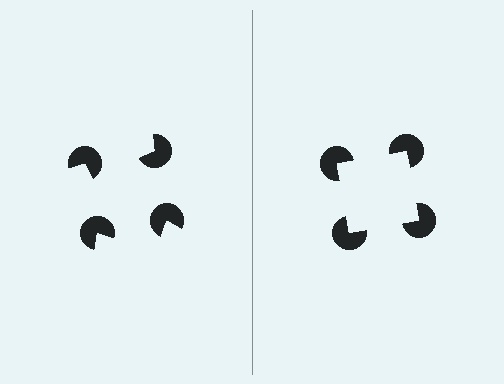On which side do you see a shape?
An illusory square appears on the right side. On the left side the wedge cuts are rotated, so no coherent shape forms.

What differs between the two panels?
The pac-man discs are positioned identically on both sides; only the wedge orientations differ. On the right they align to a square; on the left they are misaligned.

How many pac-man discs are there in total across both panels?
8 — 4 on each side.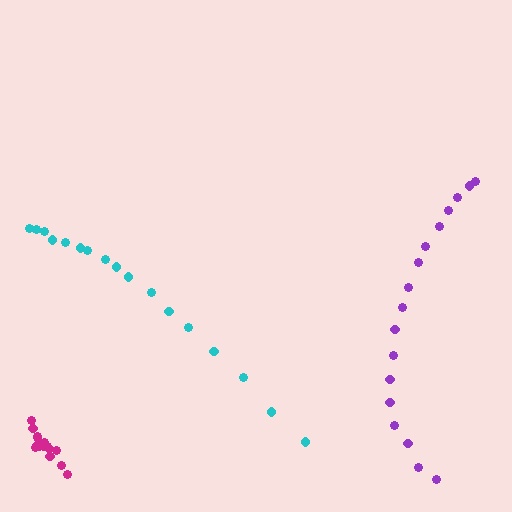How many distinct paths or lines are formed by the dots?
There are 3 distinct paths.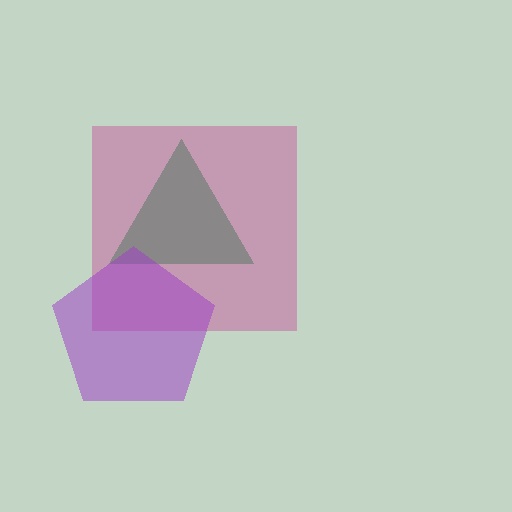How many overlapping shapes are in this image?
There are 3 overlapping shapes in the image.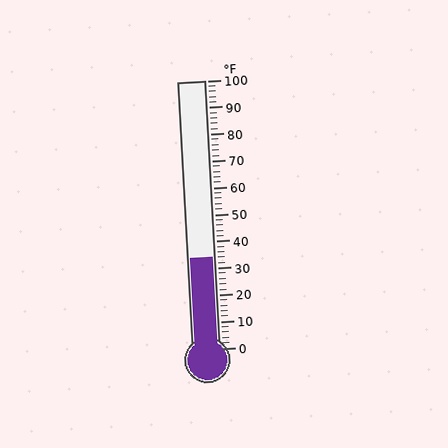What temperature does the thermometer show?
The thermometer shows approximately 34°F.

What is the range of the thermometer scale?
The thermometer scale ranges from 0°F to 100°F.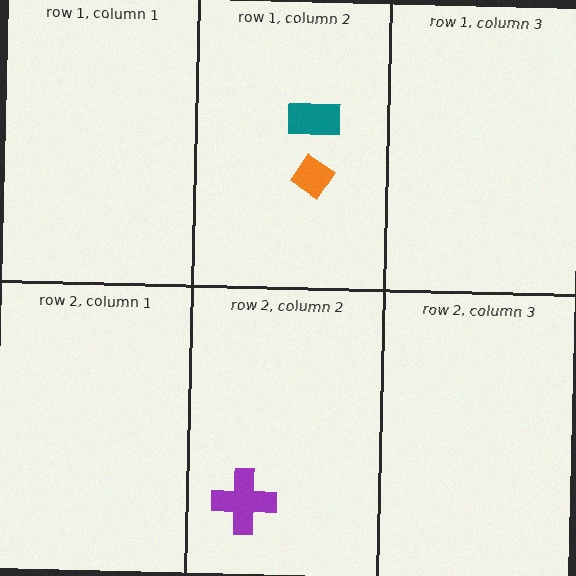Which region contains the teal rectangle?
The row 1, column 2 region.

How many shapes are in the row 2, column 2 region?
1.